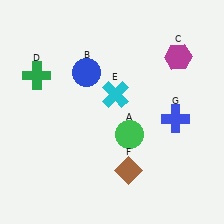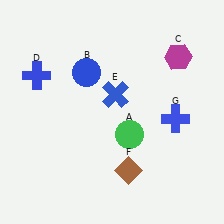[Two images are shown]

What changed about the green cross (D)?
In Image 1, D is green. In Image 2, it changed to blue.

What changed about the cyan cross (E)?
In Image 1, E is cyan. In Image 2, it changed to blue.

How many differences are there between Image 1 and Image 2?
There are 2 differences between the two images.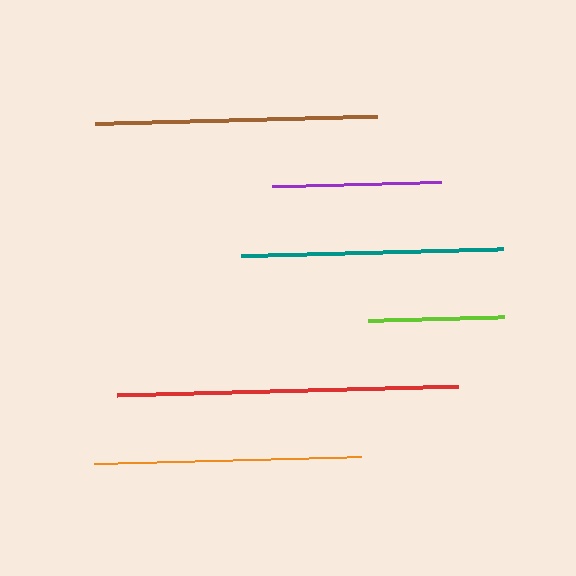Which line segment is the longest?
The red line is the longest at approximately 341 pixels.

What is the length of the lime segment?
The lime segment is approximately 135 pixels long.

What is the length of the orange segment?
The orange segment is approximately 268 pixels long.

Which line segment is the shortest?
The lime line is the shortest at approximately 135 pixels.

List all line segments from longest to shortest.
From longest to shortest: red, brown, orange, teal, purple, lime.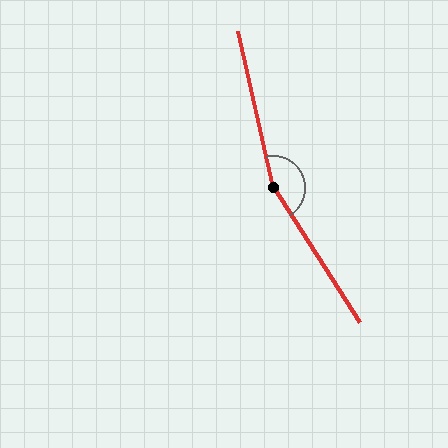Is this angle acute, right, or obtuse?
It is obtuse.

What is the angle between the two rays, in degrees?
Approximately 160 degrees.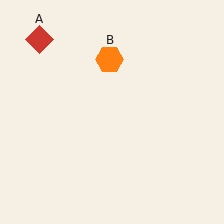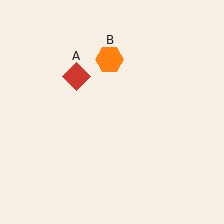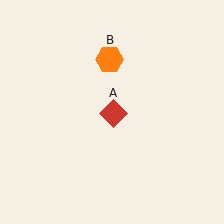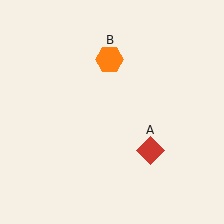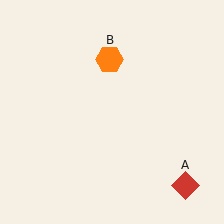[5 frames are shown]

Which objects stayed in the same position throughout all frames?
Orange hexagon (object B) remained stationary.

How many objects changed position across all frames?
1 object changed position: red diamond (object A).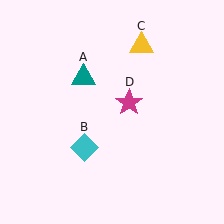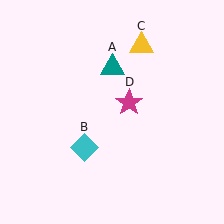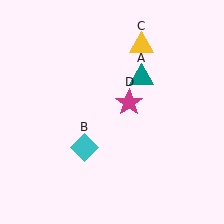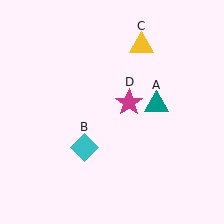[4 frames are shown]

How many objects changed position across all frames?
1 object changed position: teal triangle (object A).